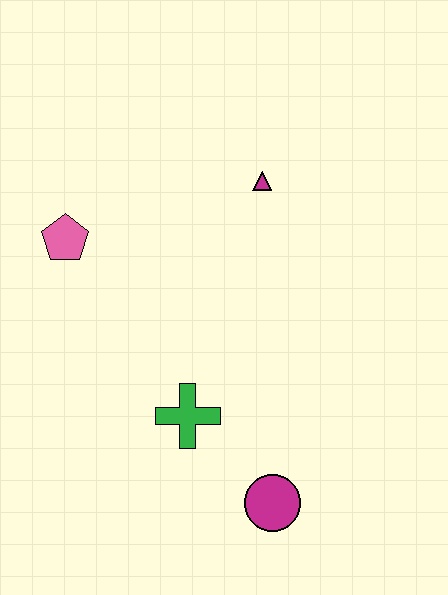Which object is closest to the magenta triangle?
The pink pentagon is closest to the magenta triangle.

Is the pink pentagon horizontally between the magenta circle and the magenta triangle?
No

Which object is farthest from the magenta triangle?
The magenta circle is farthest from the magenta triangle.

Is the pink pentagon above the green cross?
Yes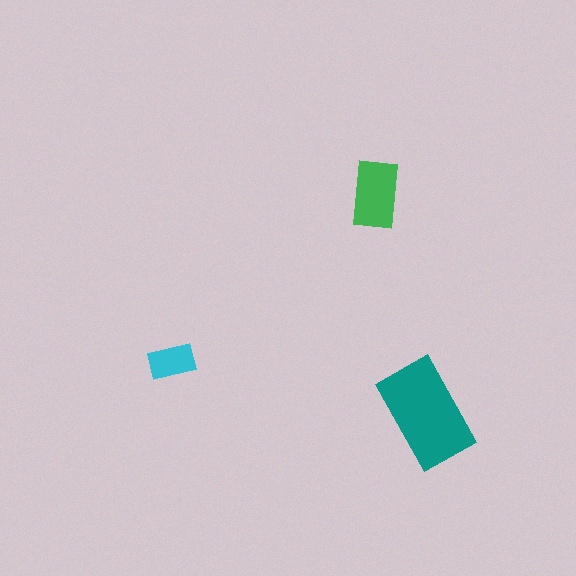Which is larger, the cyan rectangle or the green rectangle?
The green one.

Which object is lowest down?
The teal rectangle is bottommost.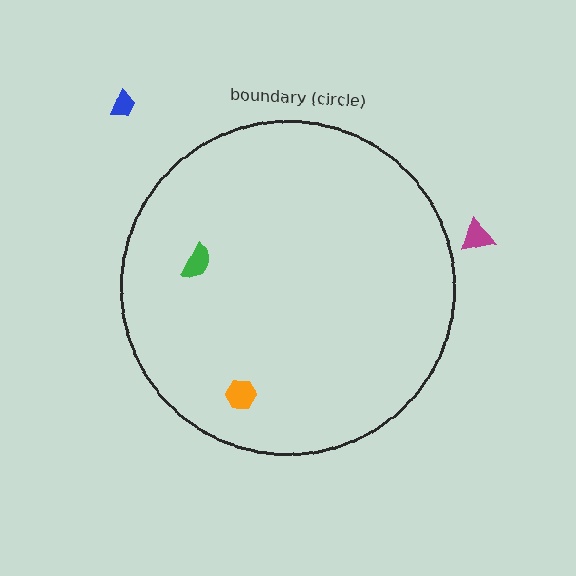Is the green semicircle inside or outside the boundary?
Inside.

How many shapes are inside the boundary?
2 inside, 2 outside.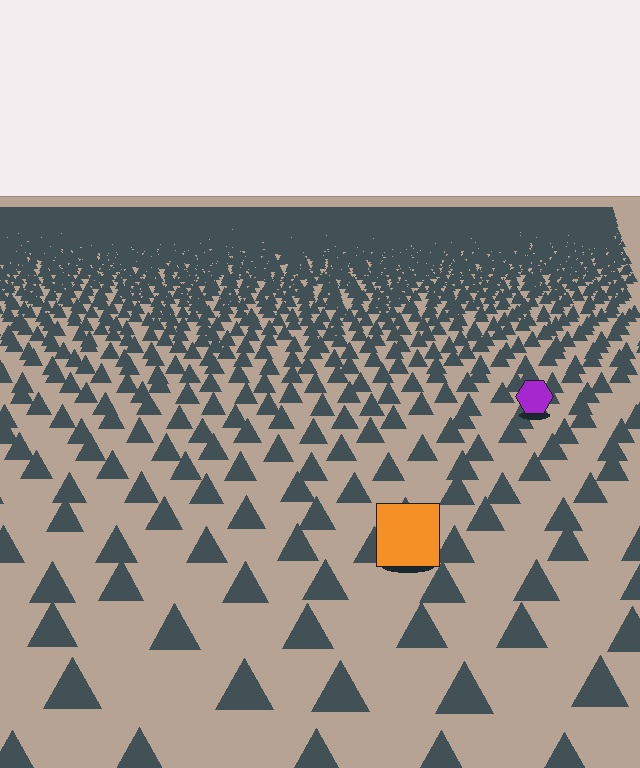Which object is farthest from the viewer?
The purple hexagon is farthest from the viewer. It appears smaller and the ground texture around it is denser.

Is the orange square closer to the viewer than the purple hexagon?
Yes. The orange square is closer — you can tell from the texture gradient: the ground texture is coarser near it.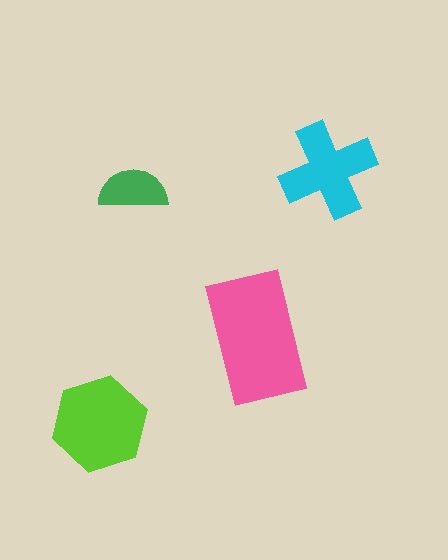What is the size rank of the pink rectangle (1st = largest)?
1st.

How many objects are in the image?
There are 4 objects in the image.